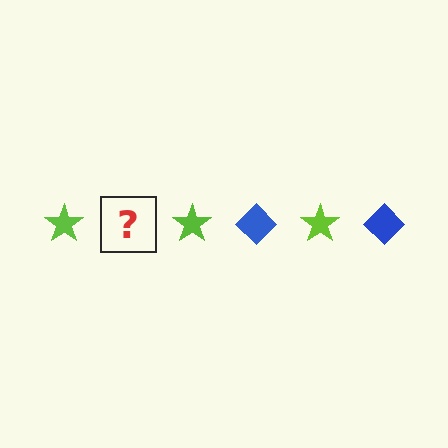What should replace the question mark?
The question mark should be replaced with a blue diamond.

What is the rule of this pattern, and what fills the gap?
The rule is that the pattern alternates between lime star and blue diamond. The gap should be filled with a blue diamond.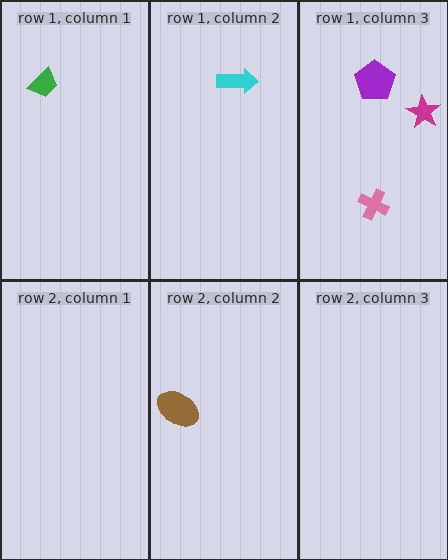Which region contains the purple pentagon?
The row 1, column 3 region.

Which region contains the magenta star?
The row 1, column 3 region.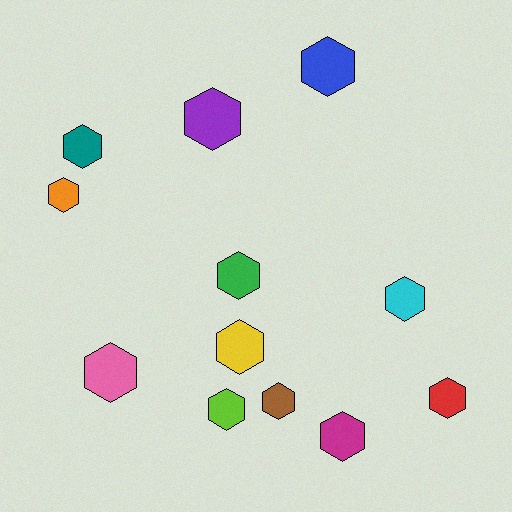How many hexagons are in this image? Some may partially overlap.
There are 12 hexagons.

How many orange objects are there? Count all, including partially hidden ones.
There is 1 orange object.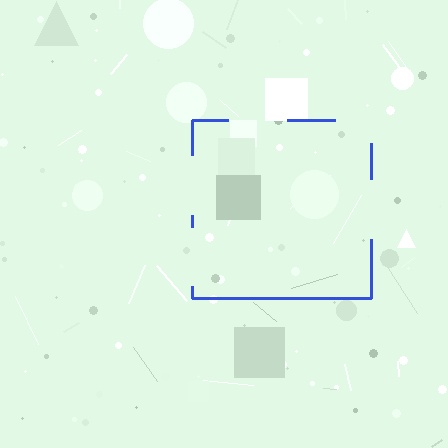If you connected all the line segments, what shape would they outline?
They would outline a square.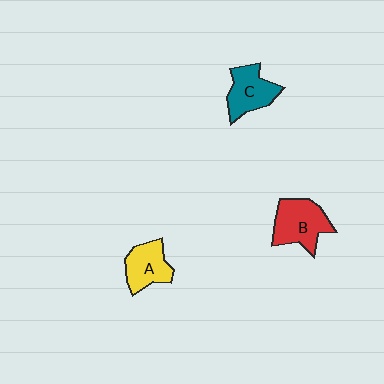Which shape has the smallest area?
Shape A (yellow).